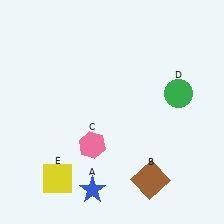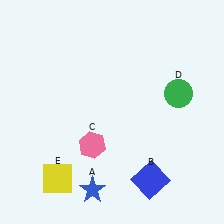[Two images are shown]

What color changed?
The square (B) changed from brown in Image 1 to blue in Image 2.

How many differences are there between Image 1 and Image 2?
There is 1 difference between the two images.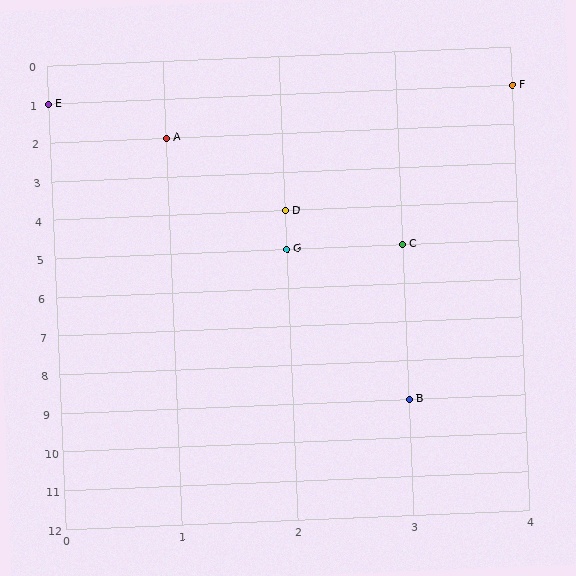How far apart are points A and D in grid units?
Points A and D are 1 column and 2 rows apart (about 2.2 grid units diagonally).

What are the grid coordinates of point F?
Point F is at grid coordinates (4, 1).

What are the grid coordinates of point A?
Point A is at grid coordinates (1, 2).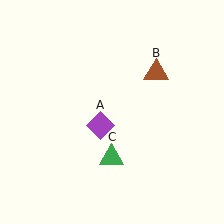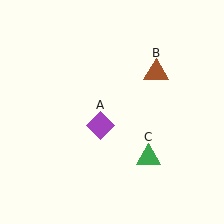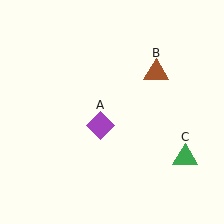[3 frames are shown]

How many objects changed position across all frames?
1 object changed position: green triangle (object C).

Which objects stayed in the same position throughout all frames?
Purple diamond (object A) and brown triangle (object B) remained stationary.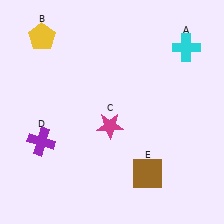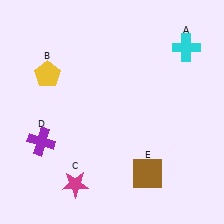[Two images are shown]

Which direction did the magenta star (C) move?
The magenta star (C) moved down.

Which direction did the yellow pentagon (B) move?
The yellow pentagon (B) moved down.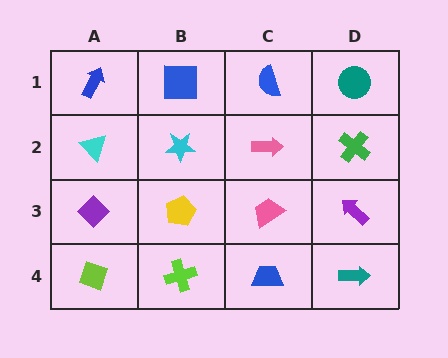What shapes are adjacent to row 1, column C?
A pink arrow (row 2, column C), a blue square (row 1, column B), a teal circle (row 1, column D).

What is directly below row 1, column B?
A cyan star.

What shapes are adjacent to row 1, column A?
A cyan triangle (row 2, column A), a blue square (row 1, column B).